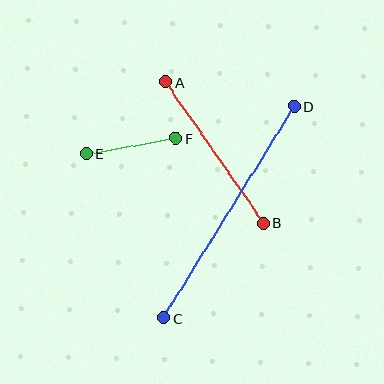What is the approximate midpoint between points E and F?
The midpoint is at approximately (131, 146) pixels.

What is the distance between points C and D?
The distance is approximately 249 pixels.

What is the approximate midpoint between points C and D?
The midpoint is at approximately (229, 212) pixels.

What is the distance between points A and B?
The distance is approximately 172 pixels.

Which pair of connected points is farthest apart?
Points C and D are farthest apart.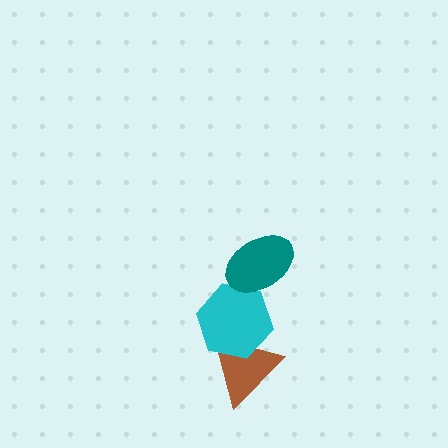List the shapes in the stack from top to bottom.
From top to bottom: the teal ellipse, the cyan hexagon, the brown triangle.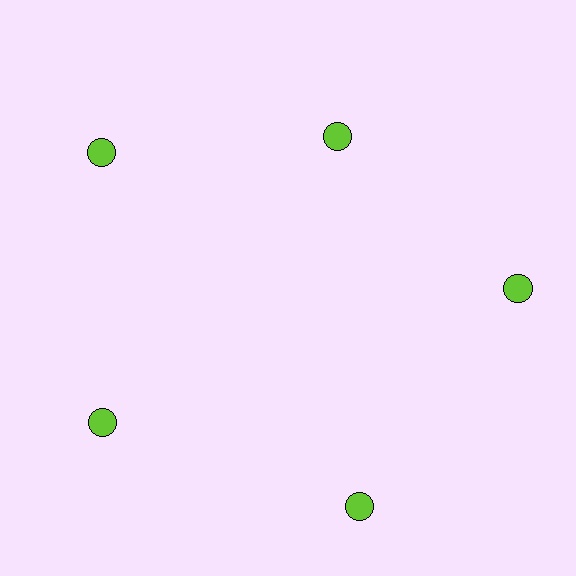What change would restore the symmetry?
The symmetry would be restored by moving it outward, back onto the ring so that all 5 circles sit at equal angles and equal distance from the center.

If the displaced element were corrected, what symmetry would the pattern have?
It would have 5-fold rotational symmetry — the pattern would map onto itself every 72 degrees.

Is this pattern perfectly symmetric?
No. The 5 lime circles are arranged in a ring, but one element near the 1 o'clock position is pulled inward toward the center, breaking the 5-fold rotational symmetry.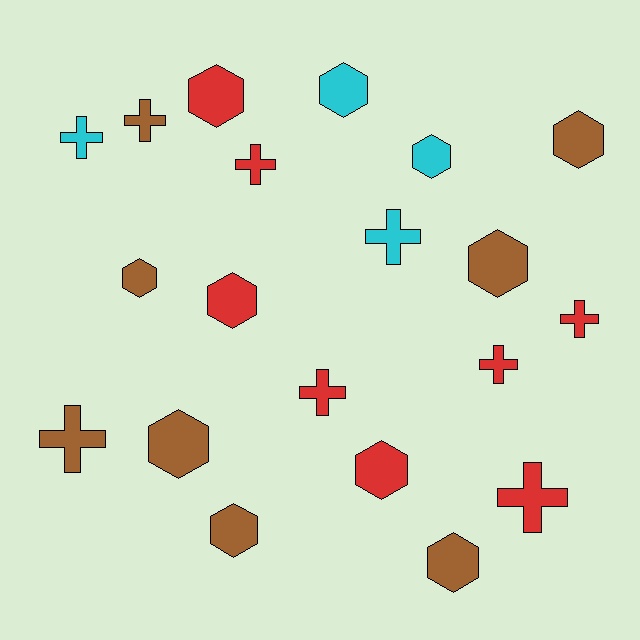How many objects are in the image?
There are 20 objects.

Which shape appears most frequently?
Hexagon, with 11 objects.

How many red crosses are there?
There are 5 red crosses.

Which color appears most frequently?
Brown, with 8 objects.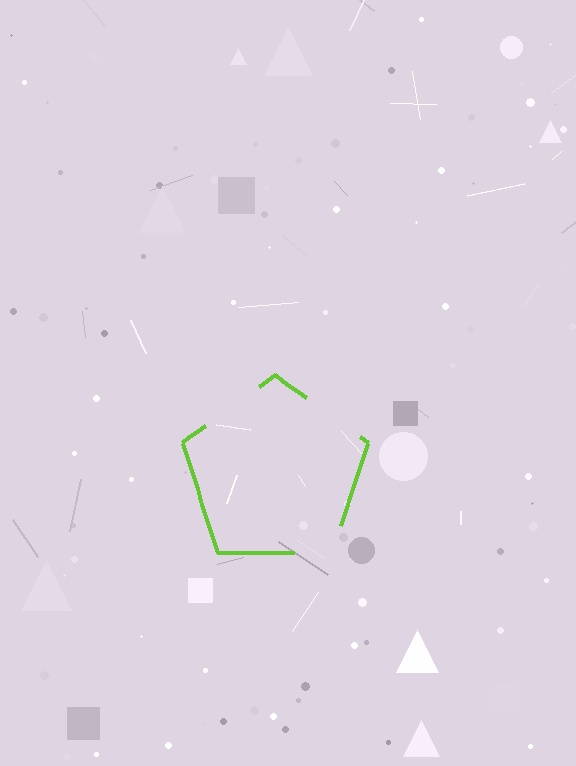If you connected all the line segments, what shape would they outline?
They would outline a pentagon.